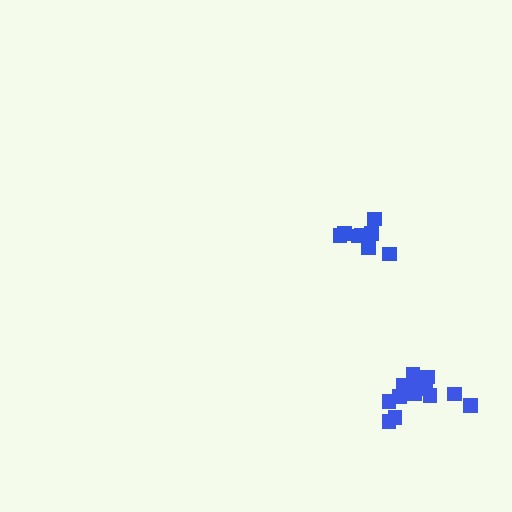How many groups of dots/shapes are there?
There are 2 groups.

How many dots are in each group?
Group 1: 14 dots, Group 2: 8 dots (22 total).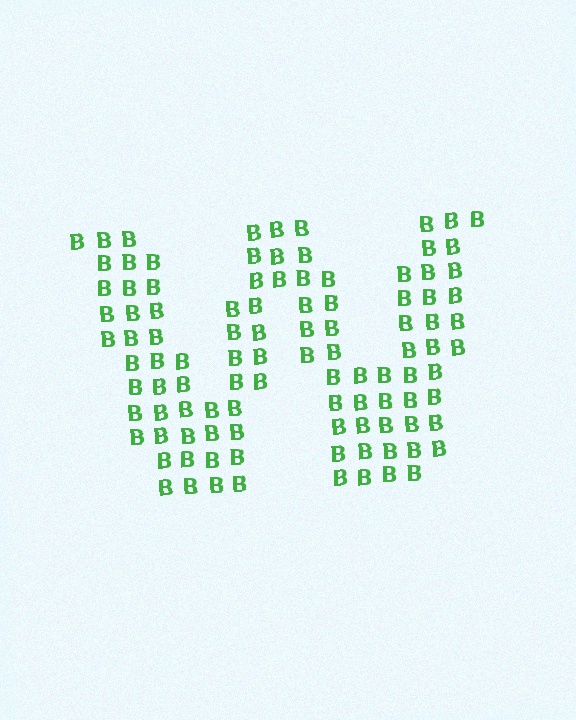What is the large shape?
The large shape is the letter W.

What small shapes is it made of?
It is made of small letter B's.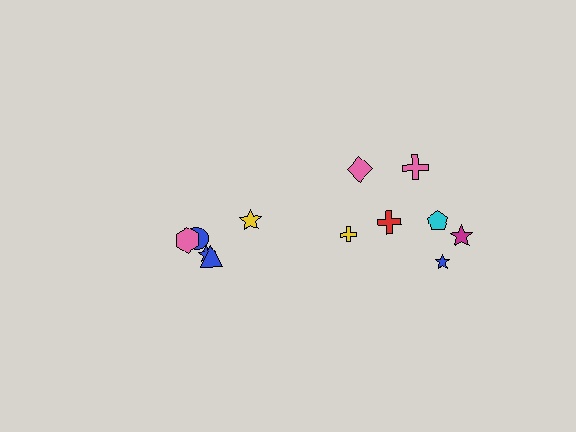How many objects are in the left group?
There are 5 objects.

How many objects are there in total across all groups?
There are 12 objects.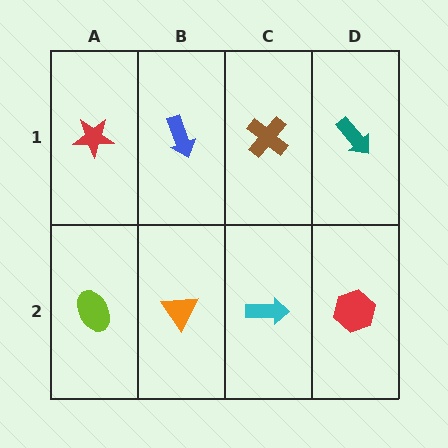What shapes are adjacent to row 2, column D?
A teal arrow (row 1, column D), a cyan arrow (row 2, column C).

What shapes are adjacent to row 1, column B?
An orange triangle (row 2, column B), a red star (row 1, column A), a brown cross (row 1, column C).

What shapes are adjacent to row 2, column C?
A brown cross (row 1, column C), an orange triangle (row 2, column B), a red hexagon (row 2, column D).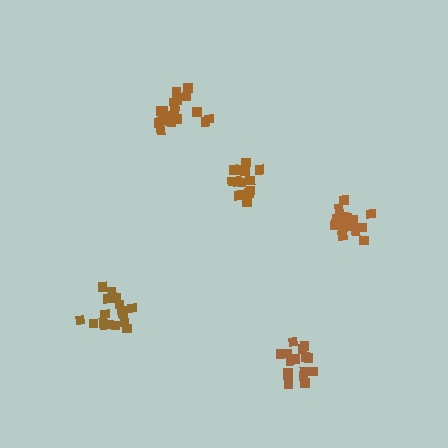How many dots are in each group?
Group 1: 17 dots, Group 2: 14 dots, Group 3: 16 dots, Group 4: 18 dots, Group 5: 20 dots (85 total).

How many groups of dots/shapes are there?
There are 5 groups.